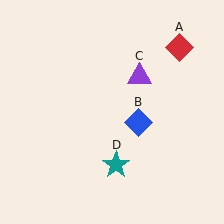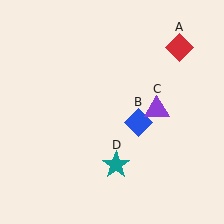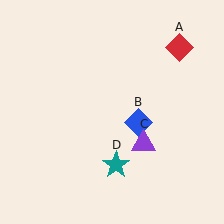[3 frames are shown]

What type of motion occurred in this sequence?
The purple triangle (object C) rotated clockwise around the center of the scene.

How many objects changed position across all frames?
1 object changed position: purple triangle (object C).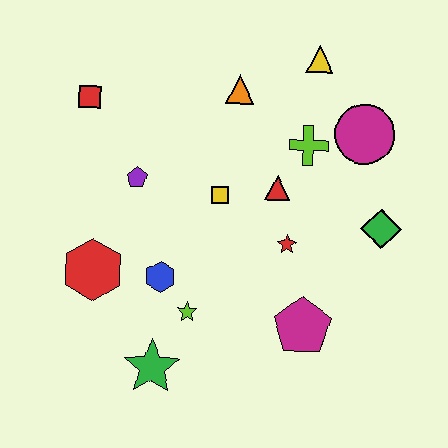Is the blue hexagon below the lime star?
No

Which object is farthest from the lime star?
The yellow triangle is farthest from the lime star.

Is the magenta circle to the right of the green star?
Yes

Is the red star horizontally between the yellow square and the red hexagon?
No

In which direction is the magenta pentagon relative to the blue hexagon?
The magenta pentagon is to the right of the blue hexagon.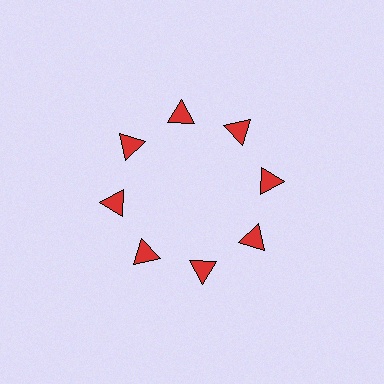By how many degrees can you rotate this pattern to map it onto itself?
The pattern maps onto itself every 45 degrees of rotation.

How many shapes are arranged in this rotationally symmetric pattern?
There are 8 shapes, arranged in 8 groups of 1.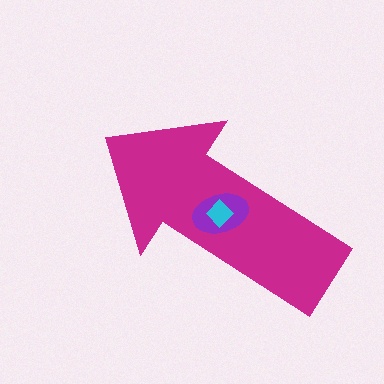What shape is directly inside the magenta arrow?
The purple ellipse.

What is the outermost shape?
The magenta arrow.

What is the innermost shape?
The cyan diamond.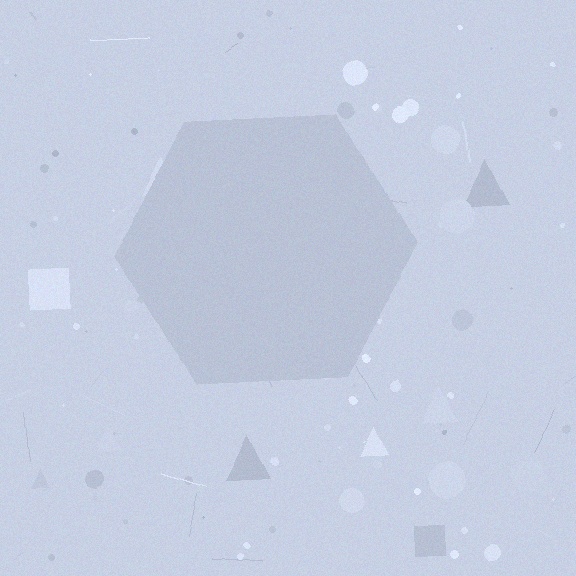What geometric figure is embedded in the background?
A hexagon is embedded in the background.